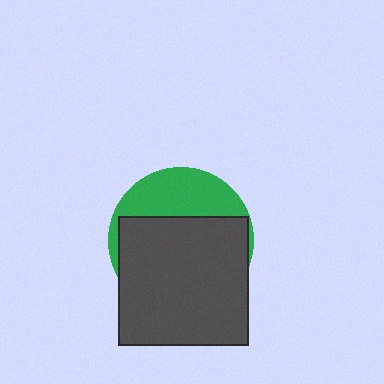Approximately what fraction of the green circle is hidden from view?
Roughly 68% of the green circle is hidden behind the dark gray square.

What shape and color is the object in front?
The object in front is a dark gray square.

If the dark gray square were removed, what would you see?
You would see the complete green circle.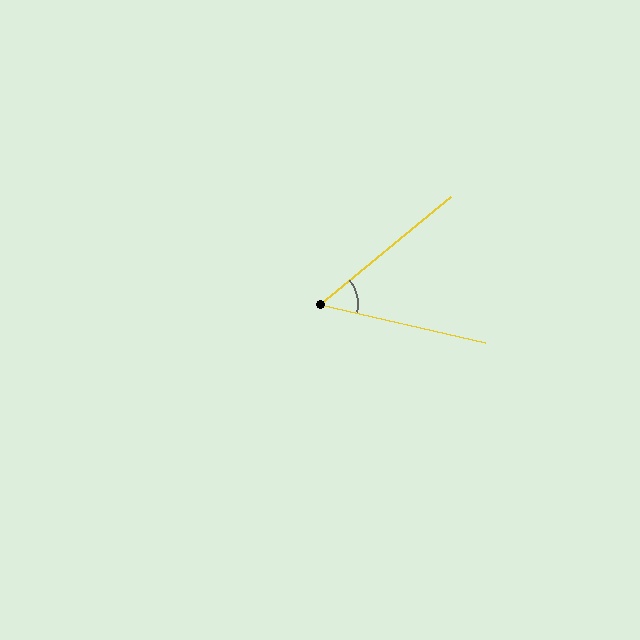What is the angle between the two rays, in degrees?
Approximately 53 degrees.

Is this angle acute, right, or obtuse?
It is acute.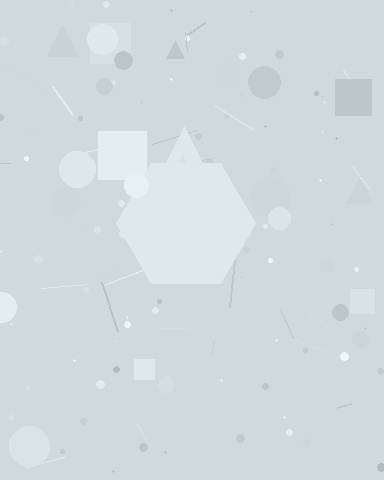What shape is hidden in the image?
A hexagon is hidden in the image.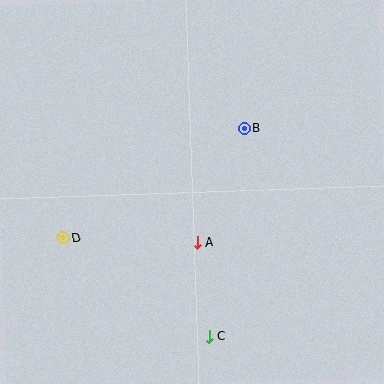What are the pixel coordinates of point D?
Point D is at (63, 238).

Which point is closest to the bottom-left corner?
Point D is closest to the bottom-left corner.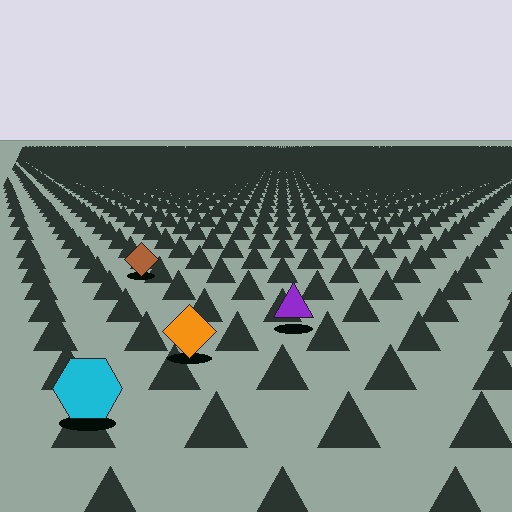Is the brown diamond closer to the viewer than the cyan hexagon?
No. The cyan hexagon is closer — you can tell from the texture gradient: the ground texture is coarser near it.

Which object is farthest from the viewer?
The brown diamond is farthest from the viewer. It appears smaller and the ground texture around it is denser.